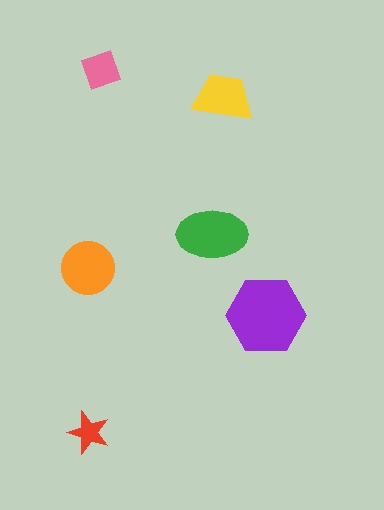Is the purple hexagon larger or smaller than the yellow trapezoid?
Larger.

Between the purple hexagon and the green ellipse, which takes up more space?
The purple hexagon.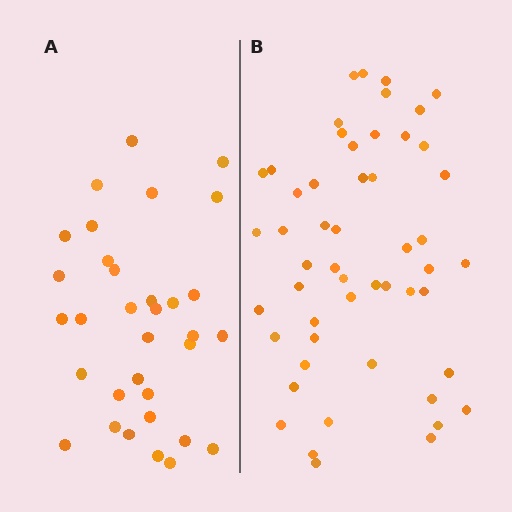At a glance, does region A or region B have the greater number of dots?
Region B (the right region) has more dots.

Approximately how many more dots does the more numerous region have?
Region B has approximately 20 more dots than region A.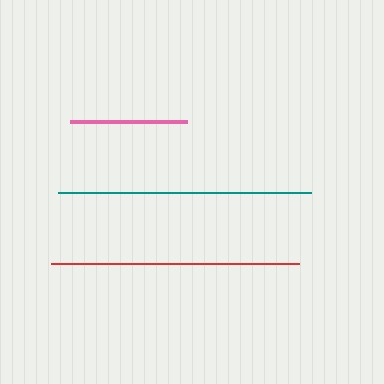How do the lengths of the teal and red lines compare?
The teal and red lines are approximately the same length.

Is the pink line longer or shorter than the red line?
The red line is longer than the pink line.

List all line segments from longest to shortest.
From longest to shortest: teal, red, pink.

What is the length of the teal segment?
The teal segment is approximately 254 pixels long.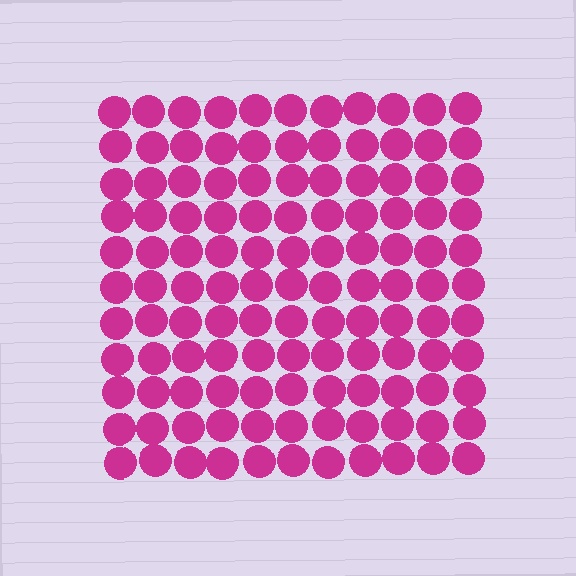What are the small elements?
The small elements are circles.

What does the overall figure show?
The overall figure shows a square.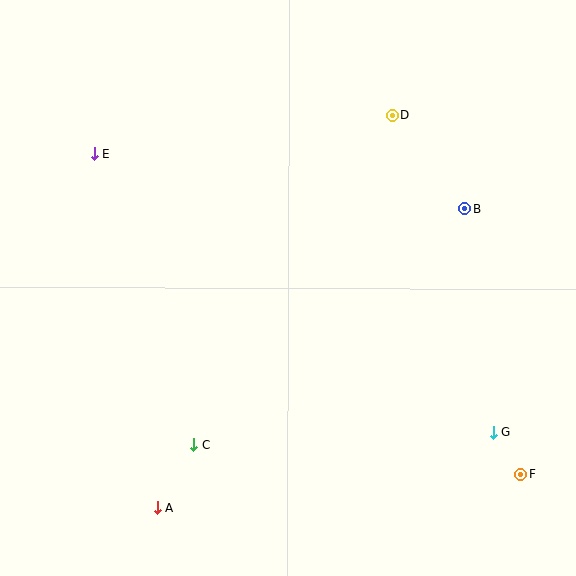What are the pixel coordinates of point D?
Point D is at (392, 116).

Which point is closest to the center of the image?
Point C at (194, 444) is closest to the center.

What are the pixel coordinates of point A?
Point A is at (157, 508).